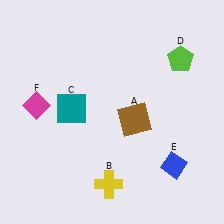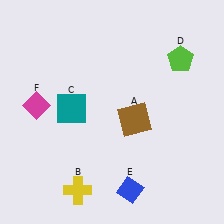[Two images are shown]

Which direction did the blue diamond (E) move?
The blue diamond (E) moved left.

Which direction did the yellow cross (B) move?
The yellow cross (B) moved left.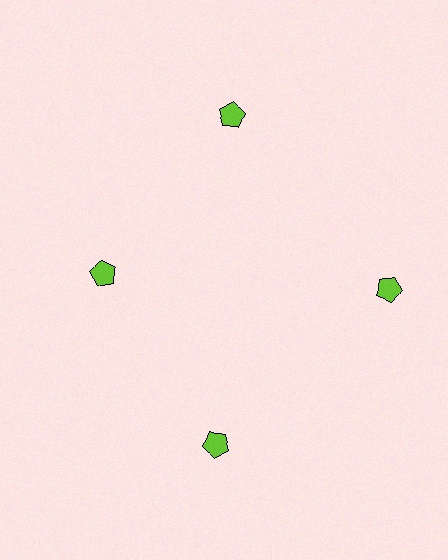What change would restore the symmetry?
The symmetry would be restored by moving it outward, back onto the ring so that all 4 pentagons sit at equal angles and equal distance from the center.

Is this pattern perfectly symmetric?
No. The 4 lime pentagons are arranged in a ring, but one element near the 9 o'clock position is pulled inward toward the center, breaking the 4-fold rotational symmetry.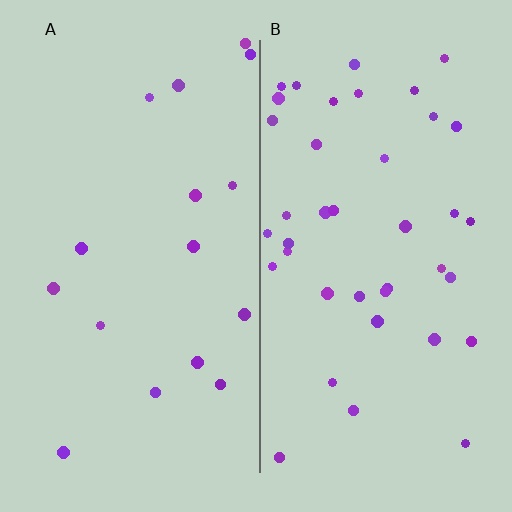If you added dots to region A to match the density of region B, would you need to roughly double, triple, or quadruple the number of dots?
Approximately double.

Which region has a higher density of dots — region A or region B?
B (the right).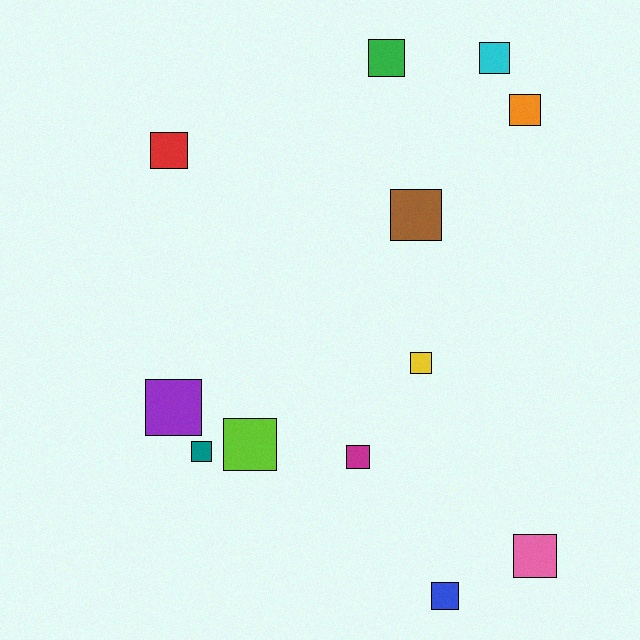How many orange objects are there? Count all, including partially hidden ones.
There is 1 orange object.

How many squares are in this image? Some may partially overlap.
There are 12 squares.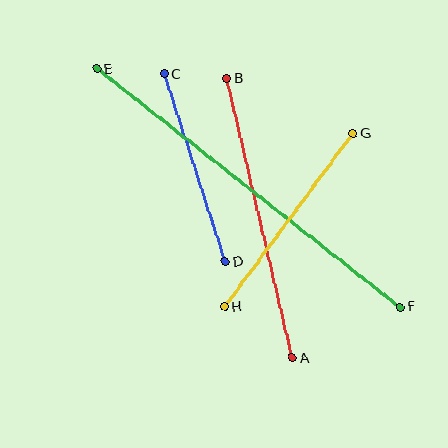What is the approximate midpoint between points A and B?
The midpoint is at approximately (260, 218) pixels.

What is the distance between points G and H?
The distance is approximately 216 pixels.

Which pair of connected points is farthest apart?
Points E and F are farthest apart.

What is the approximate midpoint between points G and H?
The midpoint is at approximately (289, 220) pixels.